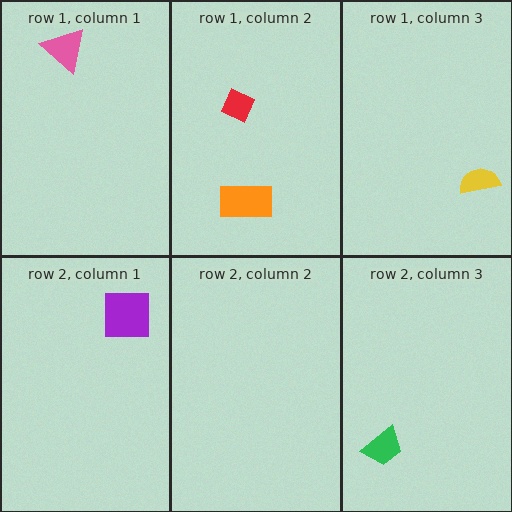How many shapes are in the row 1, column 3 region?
1.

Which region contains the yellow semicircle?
The row 1, column 3 region.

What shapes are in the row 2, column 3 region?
The green trapezoid.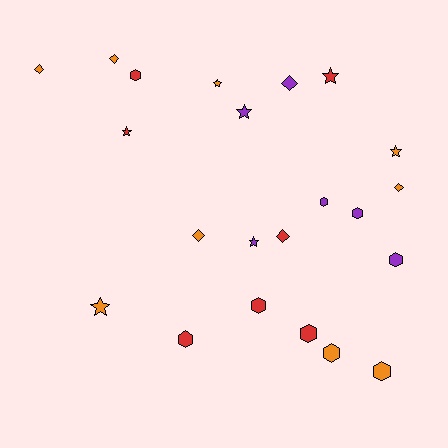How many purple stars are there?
There are 2 purple stars.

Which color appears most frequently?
Orange, with 9 objects.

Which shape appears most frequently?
Hexagon, with 9 objects.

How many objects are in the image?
There are 22 objects.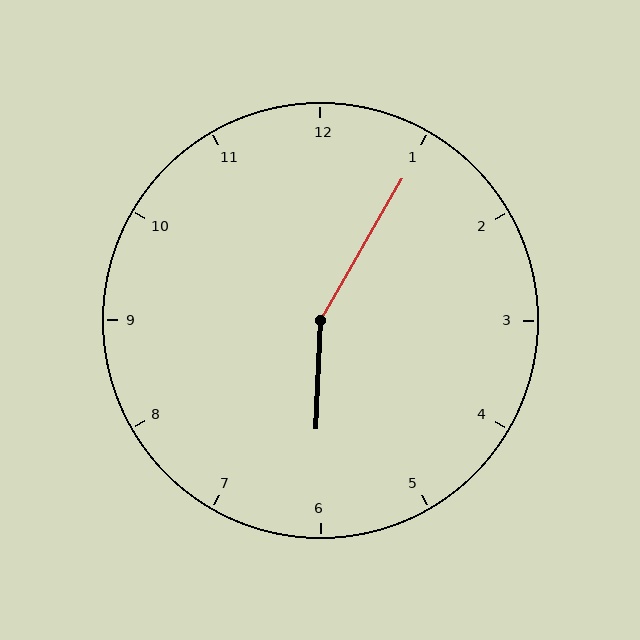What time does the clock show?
6:05.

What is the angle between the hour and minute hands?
Approximately 152 degrees.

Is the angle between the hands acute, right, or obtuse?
It is obtuse.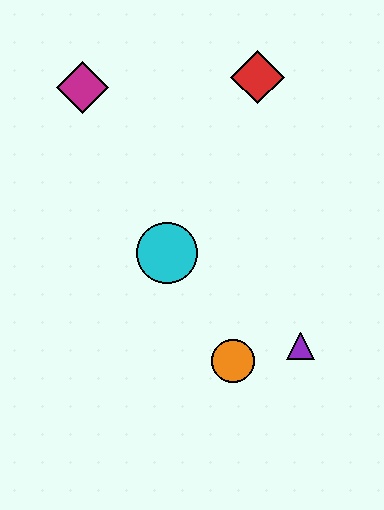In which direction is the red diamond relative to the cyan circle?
The red diamond is above the cyan circle.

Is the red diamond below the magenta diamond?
No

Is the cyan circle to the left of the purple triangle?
Yes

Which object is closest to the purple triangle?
The orange circle is closest to the purple triangle.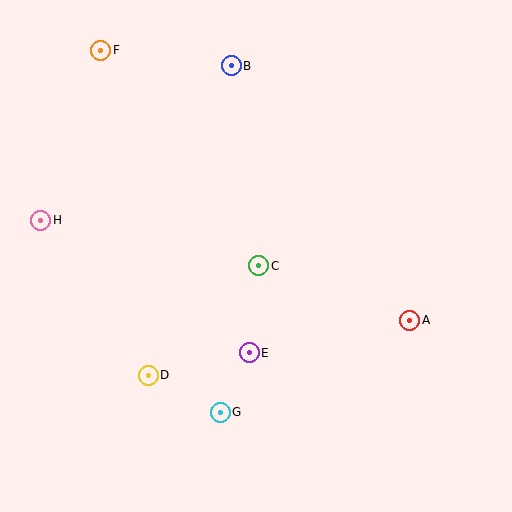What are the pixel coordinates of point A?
Point A is at (410, 320).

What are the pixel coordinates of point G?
Point G is at (220, 412).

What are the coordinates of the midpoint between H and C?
The midpoint between H and C is at (150, 243).